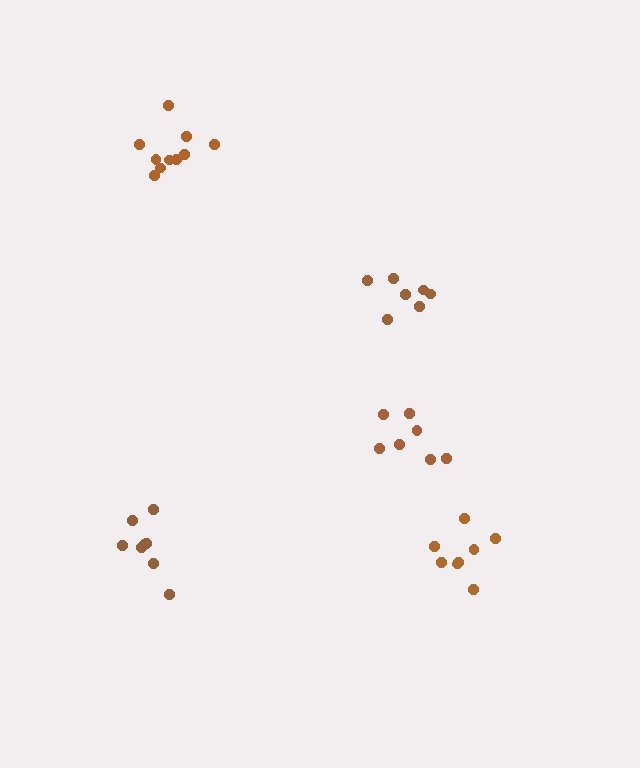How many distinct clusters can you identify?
There are 5 distinct clusters.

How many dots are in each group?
Group 1: 8 dots, Group 2: 7 dots, Group 3: 7 dots, Group 4: 10 dots, Group 5: 8 dots (40 total).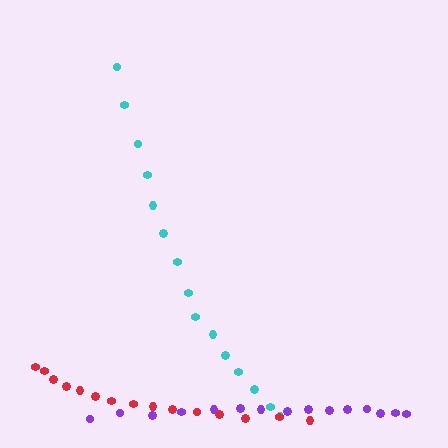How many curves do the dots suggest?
There are 3 distinct paths.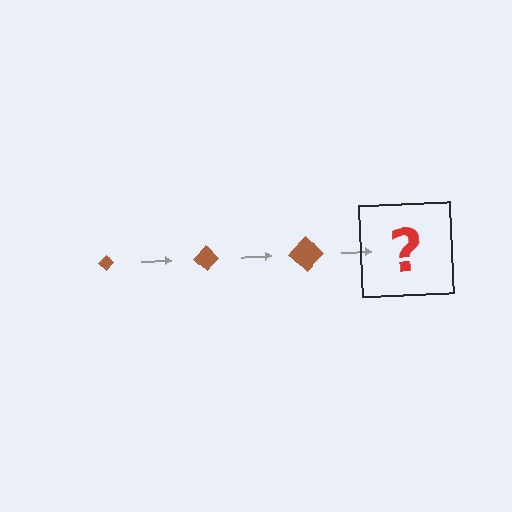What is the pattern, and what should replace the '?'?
The pattern is that the diamond gets progressively larger each step. The '?' should be a brown diamond, larger than the previous one.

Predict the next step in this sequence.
The next step is a brown diamond, larger than the previous one.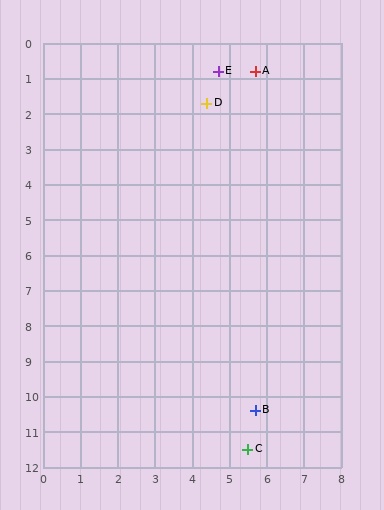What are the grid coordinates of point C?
Point C is at approximately (5.5, 11.5).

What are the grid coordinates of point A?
Point A is at approximately (5.7, 0.8).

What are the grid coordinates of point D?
Point D is at approximately (4.4, 1.7).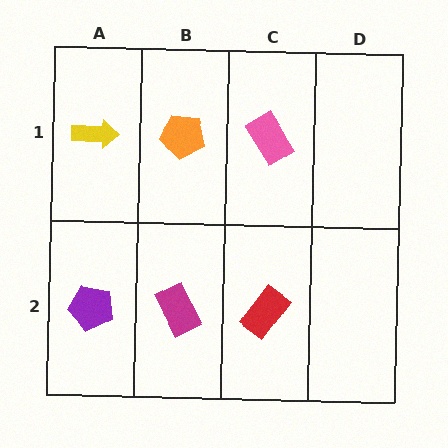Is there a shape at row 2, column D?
No, that cell is empty.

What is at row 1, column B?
An orange pentagon.